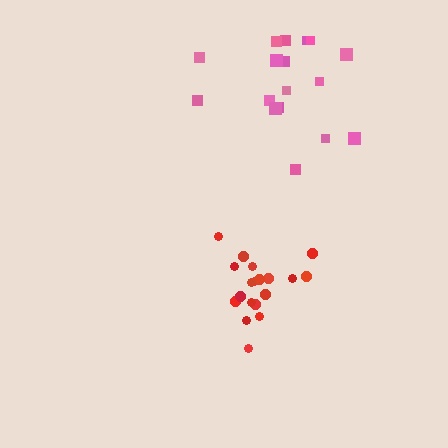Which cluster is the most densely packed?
Red.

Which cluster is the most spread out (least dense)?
Pink.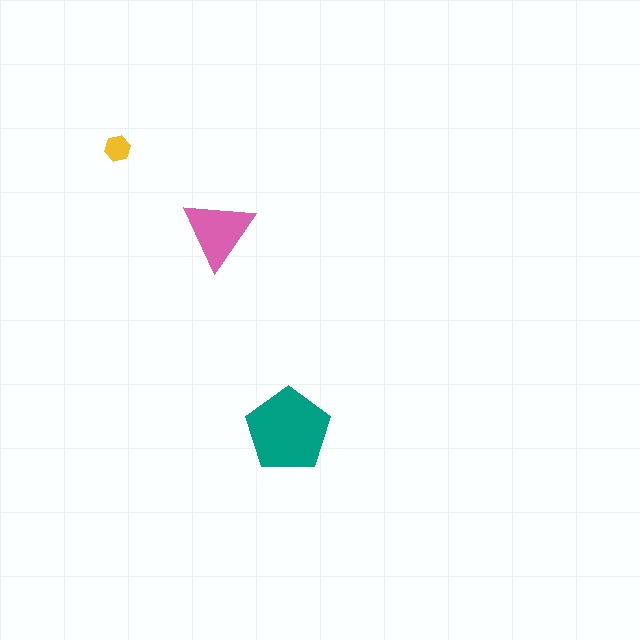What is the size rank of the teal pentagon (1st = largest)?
1st.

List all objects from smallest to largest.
The yellow hexagon, the pink triangle, the teal pentagon.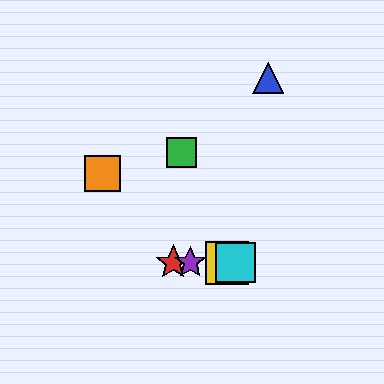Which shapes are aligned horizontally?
The red star, the yellow square, the purple star, the cyan square are aligned horizontally.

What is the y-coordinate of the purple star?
The purple star is at y≈263.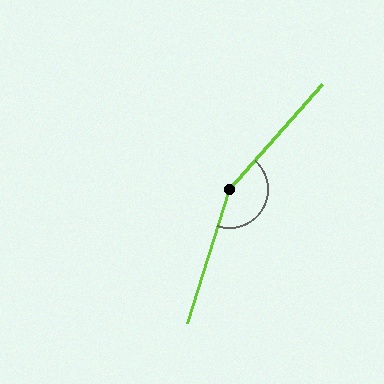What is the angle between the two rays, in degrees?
Approximately 156 degrees.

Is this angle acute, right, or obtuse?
It is obtuse.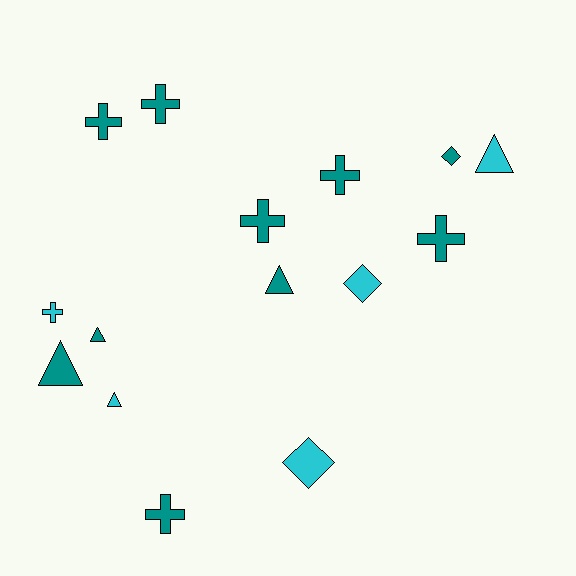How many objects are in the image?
There are 15 objects.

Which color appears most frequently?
Teal, with 10 objects.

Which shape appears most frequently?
Cross, with 7 objects.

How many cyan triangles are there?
There are 2 cyan triangles.